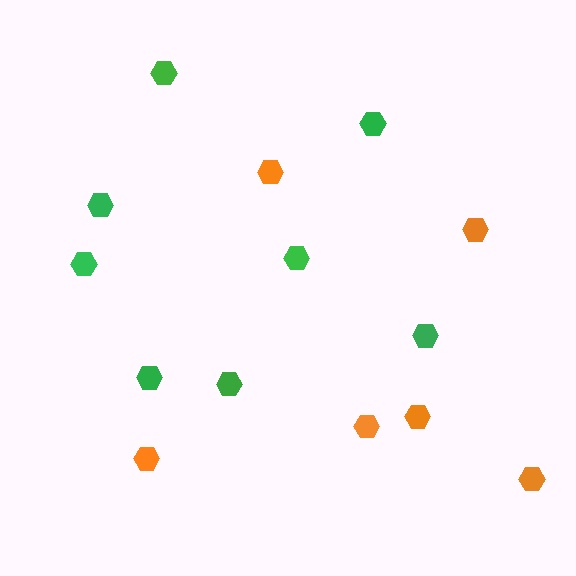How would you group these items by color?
There are 2 groups: one group of green hexagons (8) and one group of orange hexagons (6).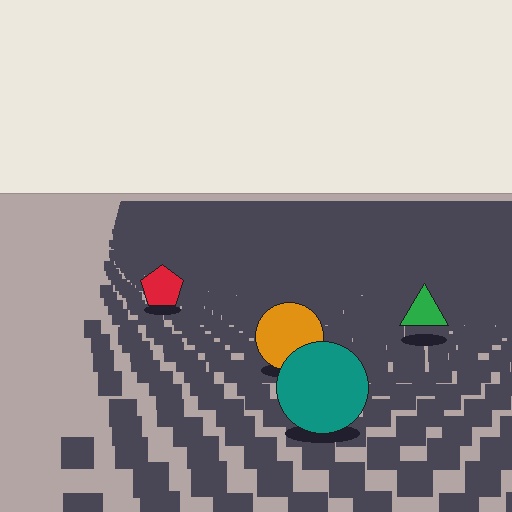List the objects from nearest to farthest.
From nearest to farthest: the teal circle, the orange circle, the green triangle, the red pentagon.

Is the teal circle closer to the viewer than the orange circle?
Yes. The teal circle is closer — you can tell from the texture gradient: the ground texture is coarser near it.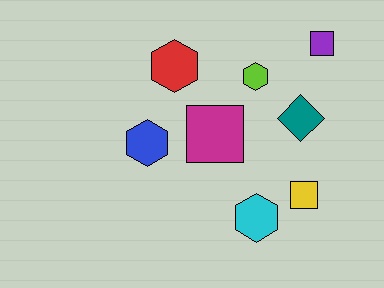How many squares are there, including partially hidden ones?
There are 3 squares.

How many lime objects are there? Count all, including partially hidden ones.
There is 1 lime object.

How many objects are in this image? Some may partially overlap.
There are 8 objects.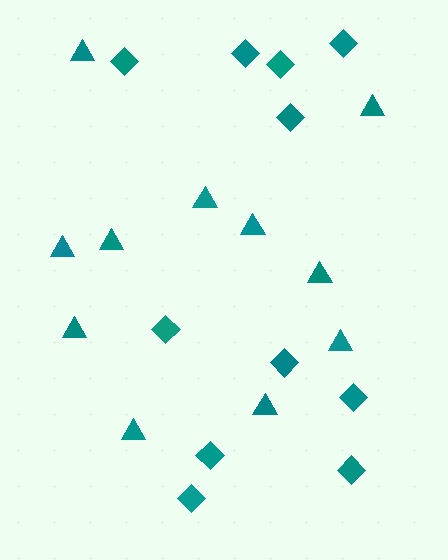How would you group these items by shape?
There are 2 groups: one group of triangles (11) and one group of diamonds (11).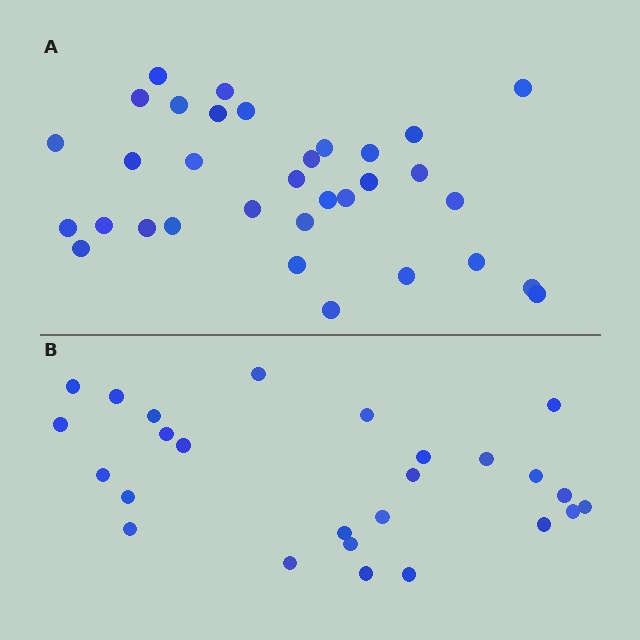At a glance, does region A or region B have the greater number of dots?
Region A (the top region) has more dots.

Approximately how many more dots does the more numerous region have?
Region A has roughly 8 or so more dots than region B.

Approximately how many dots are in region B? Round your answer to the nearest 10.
About 30 dots. (The exact count is 26, which rounds to 30.)